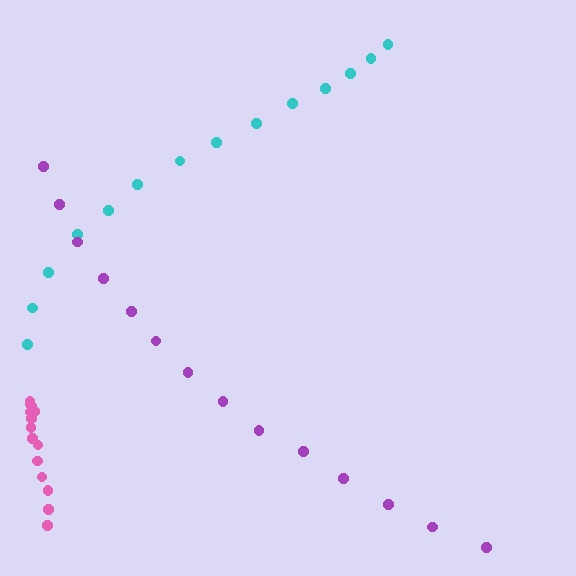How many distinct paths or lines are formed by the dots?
There are 3 distinct paths.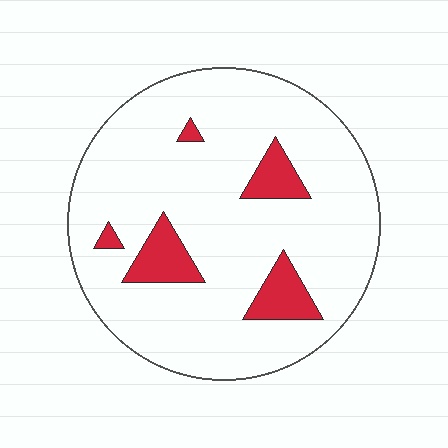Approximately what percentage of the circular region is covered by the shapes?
Approximately 10%.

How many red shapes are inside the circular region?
5.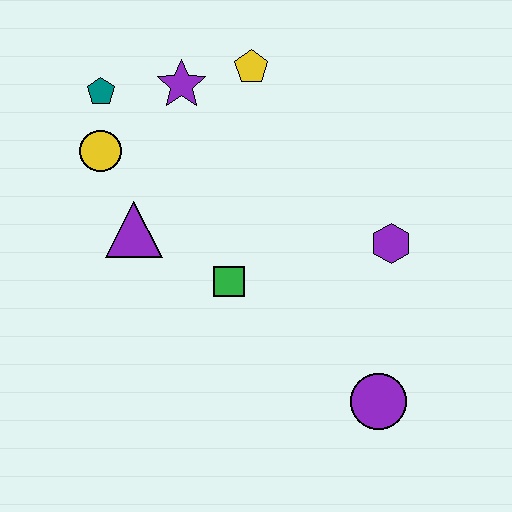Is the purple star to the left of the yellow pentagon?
Yes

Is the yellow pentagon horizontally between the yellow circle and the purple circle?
Yes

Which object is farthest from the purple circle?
The teal pentagon is farthest from the purple circle.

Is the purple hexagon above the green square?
Yes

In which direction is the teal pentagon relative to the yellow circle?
The teal pentagon is above the yellow circle.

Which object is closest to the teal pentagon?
The yellow circle is closest to the teal pentagon.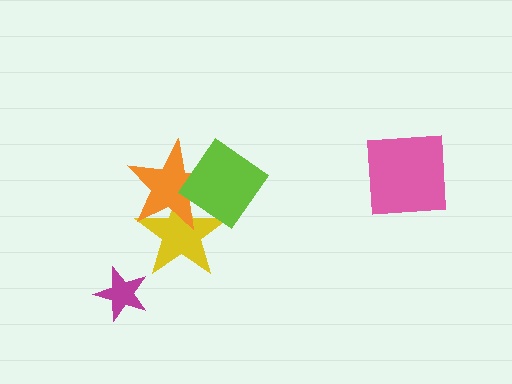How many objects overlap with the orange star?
2 objects overlap with the orange star.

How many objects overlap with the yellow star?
2 objects overlap with the yellow star.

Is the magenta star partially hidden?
No, no other shape covers it.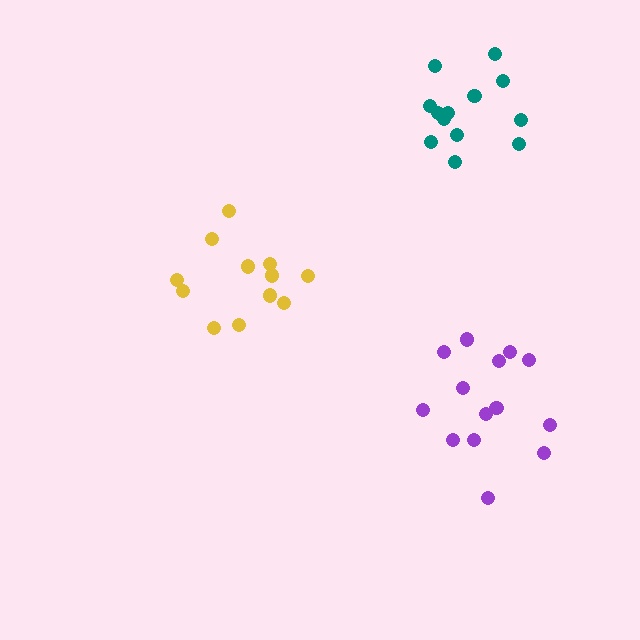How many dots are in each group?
Group 1: 14 dots, Group 2: 12 dots, Group 3: 13 dots (39 total).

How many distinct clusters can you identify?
There are 3 distinct clusters.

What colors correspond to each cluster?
The clusters are colored: purple, yellow, teal.